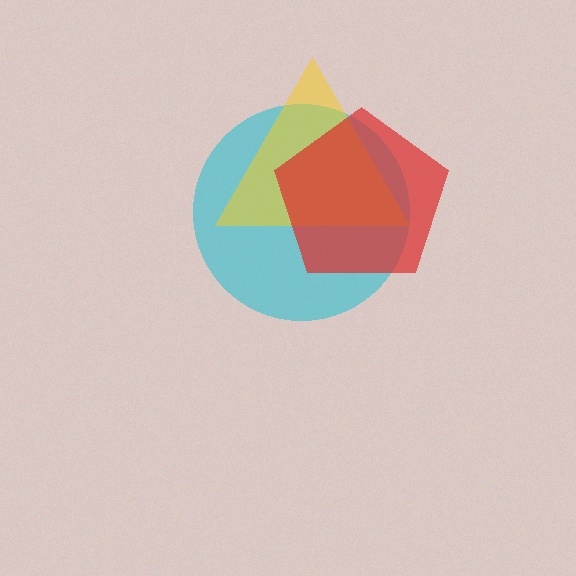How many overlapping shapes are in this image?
There are 3 overlapping shapes in the image.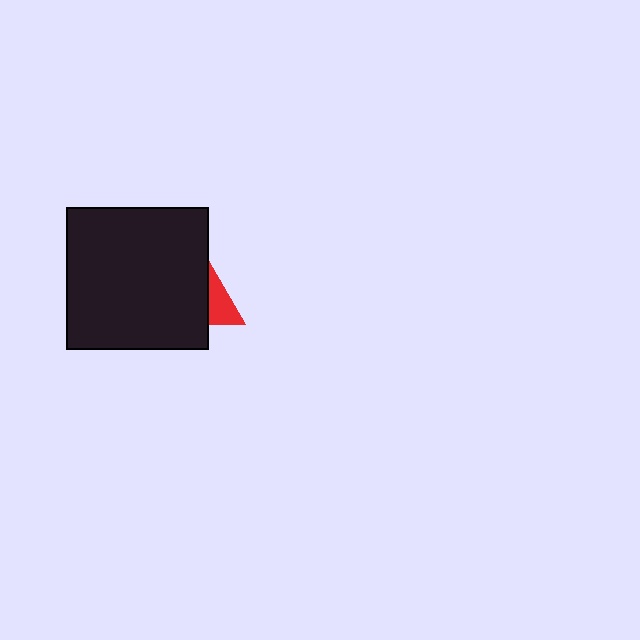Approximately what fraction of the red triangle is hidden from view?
Roughly 66% of the red triangle is hidden behind the black square.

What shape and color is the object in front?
The object in front is a black square.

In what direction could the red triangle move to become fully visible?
The red triangle could move right. That would shift it out from behind the black square entirely.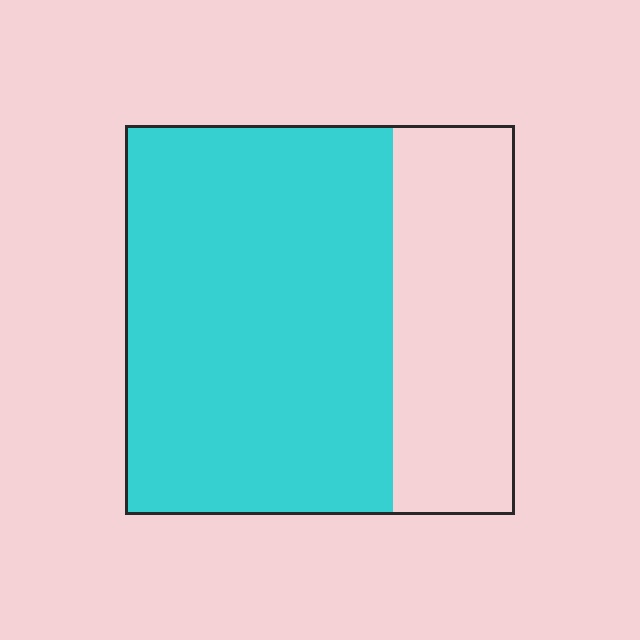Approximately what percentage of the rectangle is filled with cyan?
Approximately 70%.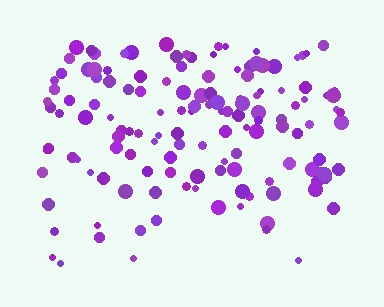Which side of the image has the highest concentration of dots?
The top.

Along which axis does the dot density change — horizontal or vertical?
Vertical.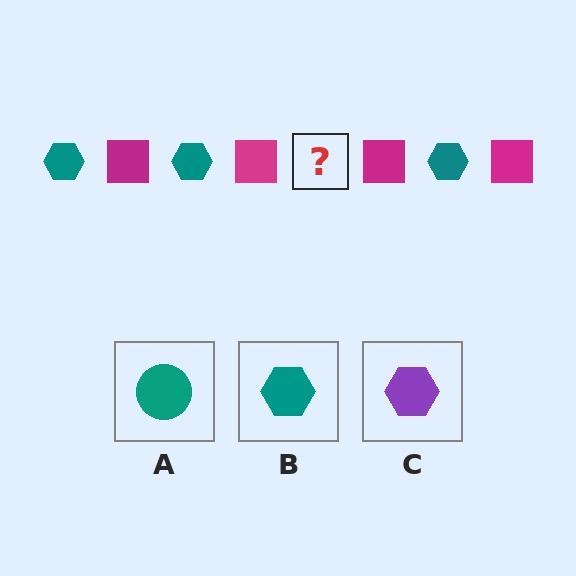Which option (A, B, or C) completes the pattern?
B.